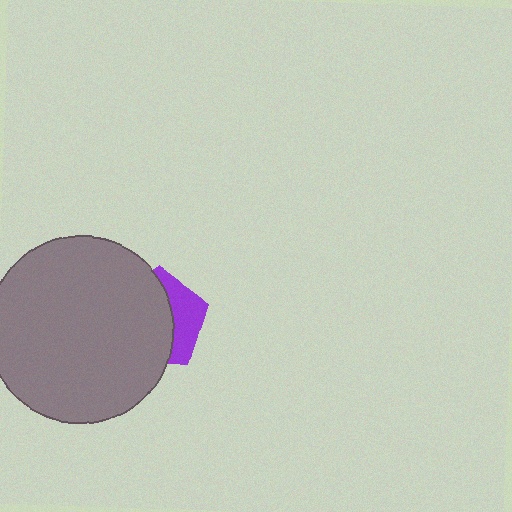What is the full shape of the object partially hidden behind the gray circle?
The partially hidden object is a purple pentagon.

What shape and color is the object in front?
The object in front is a gray circle.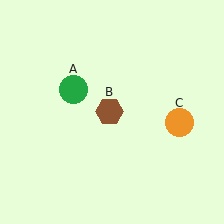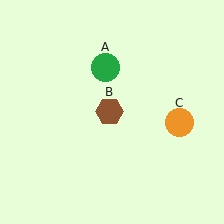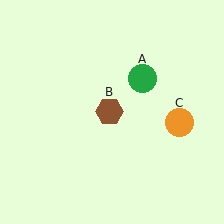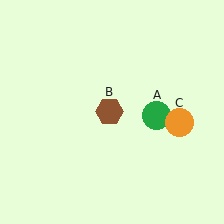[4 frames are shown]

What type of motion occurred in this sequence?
The green circle (object A) rotated clockwise around the center of the scene.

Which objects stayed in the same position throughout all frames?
Brown hexagon (object B) and orange circle (object C) remained stationary.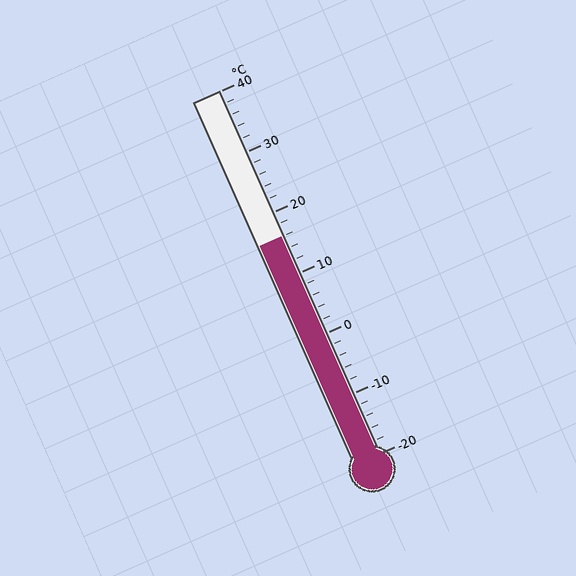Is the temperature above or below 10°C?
The temperature is above 10°C.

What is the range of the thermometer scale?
The thermometer scale ranges from -20°C to 40°C.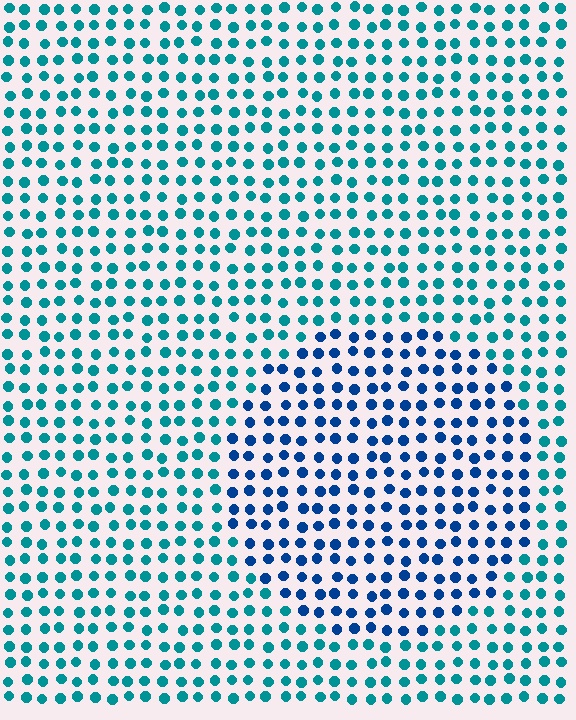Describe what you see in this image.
The image is filled with small teal elements in a uniform arrangement. A circle-shaped region is visible where the elements are tinted to a slightly different hue, forming a subtle color boundary.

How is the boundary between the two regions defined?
The boundary is defined purely by a slight shift in hue (about 34 degrees). Spacing, size, and orientation are identical on both sides.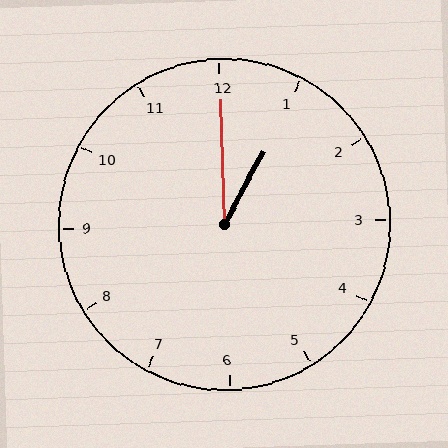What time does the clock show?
1:00.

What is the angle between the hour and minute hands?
Approximately 30 degrees.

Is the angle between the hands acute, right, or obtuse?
It is acute.